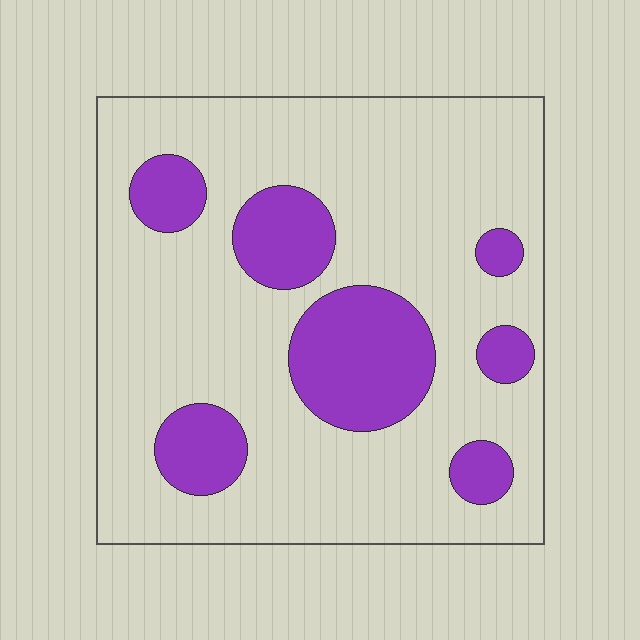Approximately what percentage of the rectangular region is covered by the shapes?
Approximately 20%.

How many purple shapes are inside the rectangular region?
7.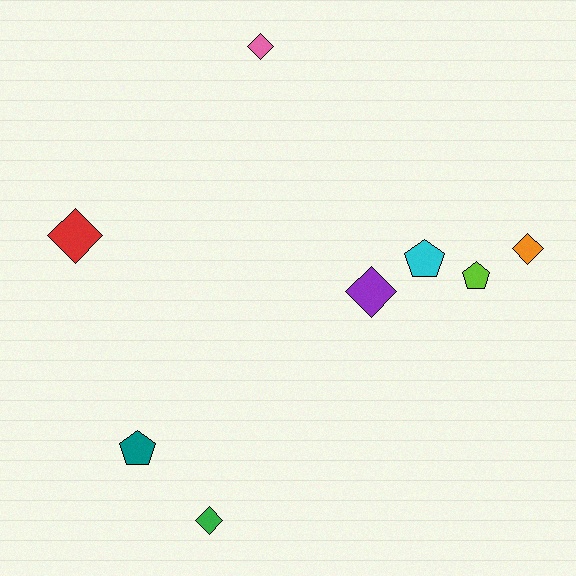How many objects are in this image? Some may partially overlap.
There are 8 objects.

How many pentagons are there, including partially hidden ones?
There are 3 pentagons.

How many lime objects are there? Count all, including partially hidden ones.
There is 1 lime object.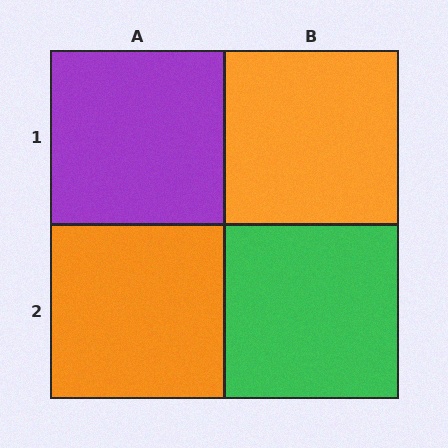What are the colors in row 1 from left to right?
Purple, orange.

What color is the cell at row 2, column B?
Green.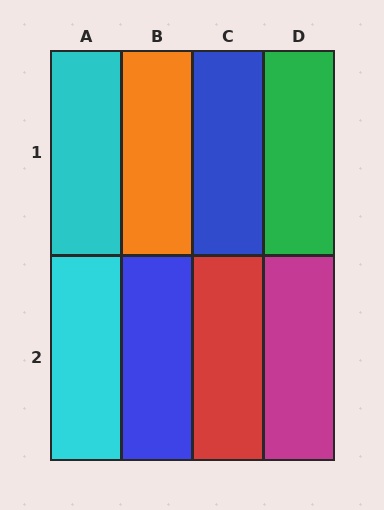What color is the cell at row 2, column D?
Magenta.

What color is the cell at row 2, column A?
Cyan.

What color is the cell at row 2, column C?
Red.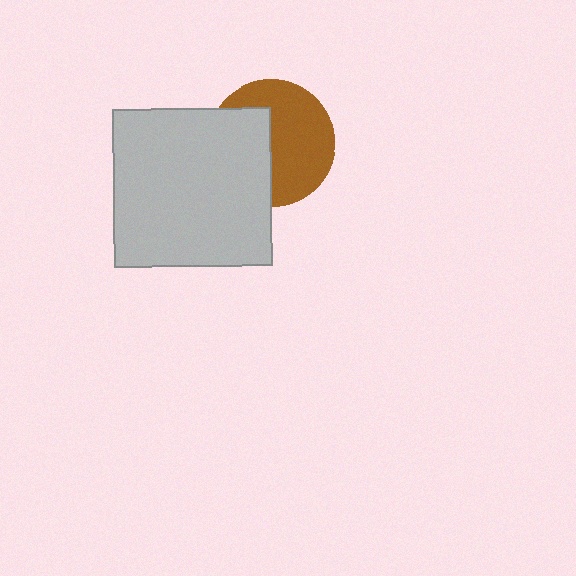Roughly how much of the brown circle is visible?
About half of it is visible (roughly 58%).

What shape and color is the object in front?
The object in front is a light gray square.